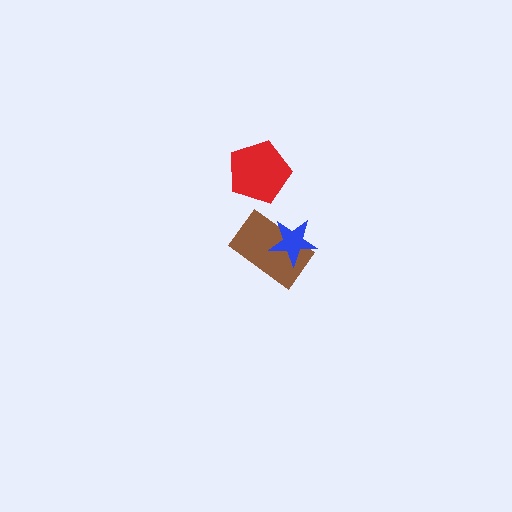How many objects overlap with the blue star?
1 object overlaps with the blue star.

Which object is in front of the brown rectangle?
The blue star is in front of the brown rectangle.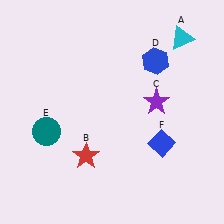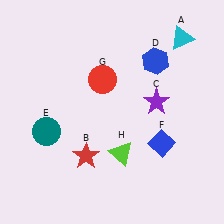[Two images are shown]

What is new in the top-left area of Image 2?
A red circle (G) was added in the top-left area of Image 2.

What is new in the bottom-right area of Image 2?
A lime triangle (H) was added in the bottom-right area of Image 2.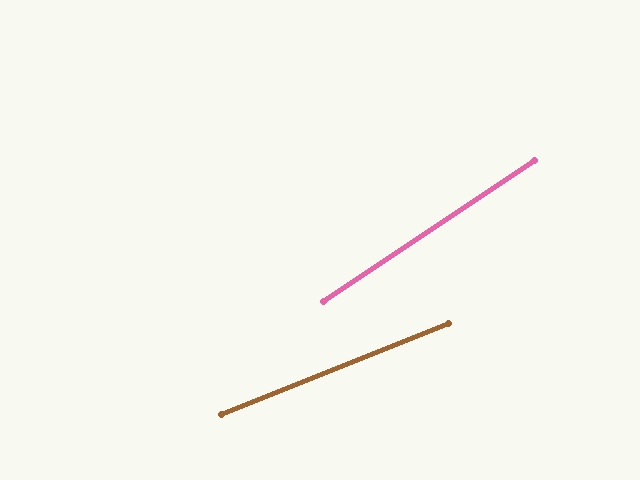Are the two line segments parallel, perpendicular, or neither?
Neither parallel nor perpendicular — they differ by about 12°.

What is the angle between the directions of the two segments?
Approximately 12 degrees.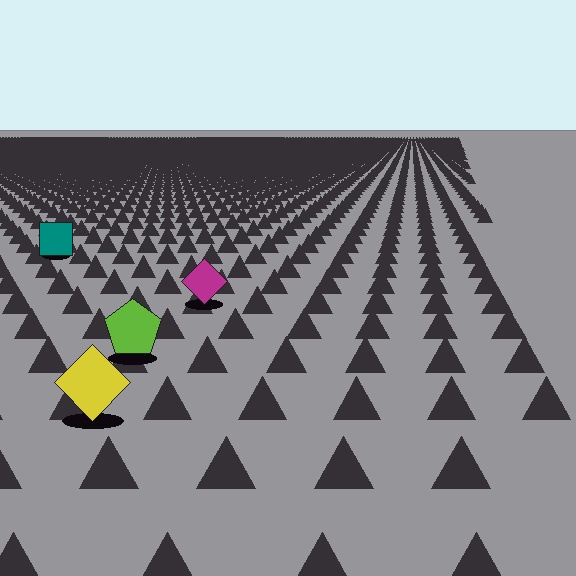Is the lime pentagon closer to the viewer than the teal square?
Yes. The lime pentagon is closer — you can tell from the texture gradient: the ground texture is coarser near it.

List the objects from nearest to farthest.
From nearest to farthest: the yellow diamond, the lime pentagon, the magenta diamond, the teal square.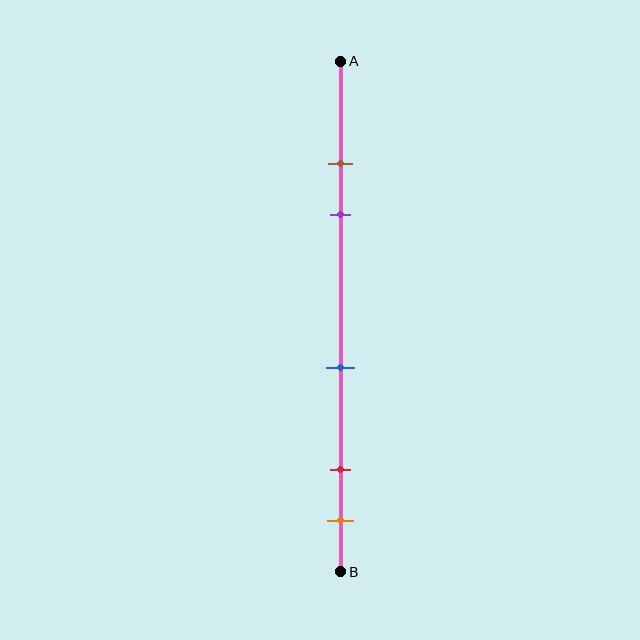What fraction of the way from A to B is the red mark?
The red mark is approximately 80% (0.8) of the way from A to B.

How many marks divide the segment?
There are 5 marks dividing the segment.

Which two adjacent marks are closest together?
The brown and purple marks are the closest adjacent pair.